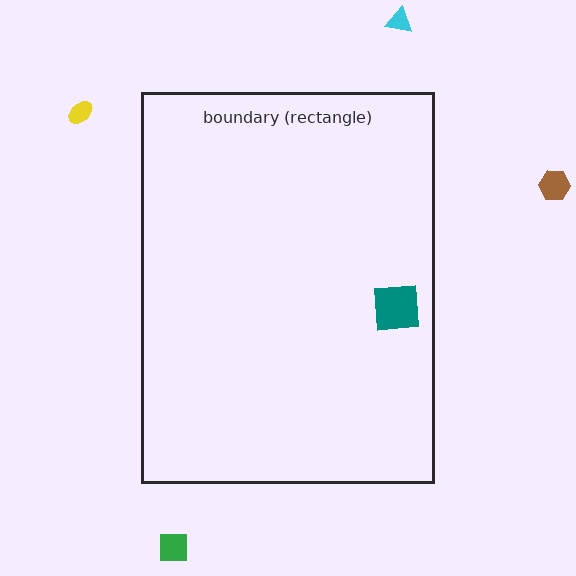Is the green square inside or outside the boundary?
Outside.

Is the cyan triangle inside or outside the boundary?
Outside.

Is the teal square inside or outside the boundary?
Inside.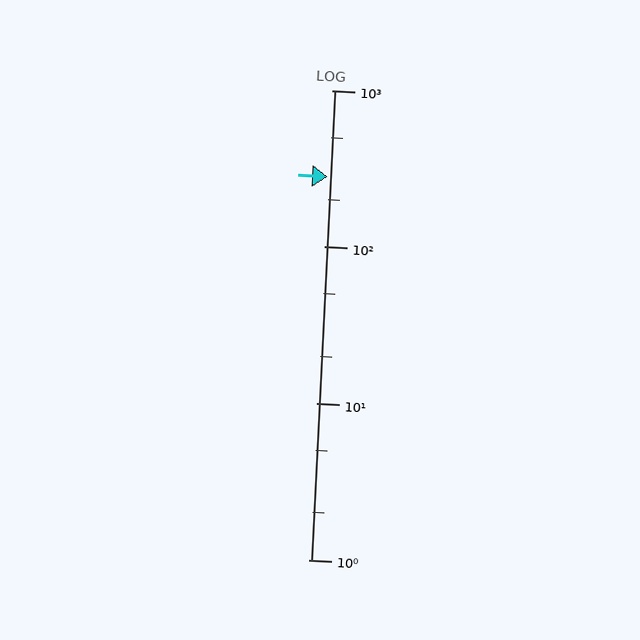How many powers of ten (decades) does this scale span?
The scale spans 3 decades, from 1 to 1000.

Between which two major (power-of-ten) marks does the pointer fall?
The pointer is between 100 and 1000.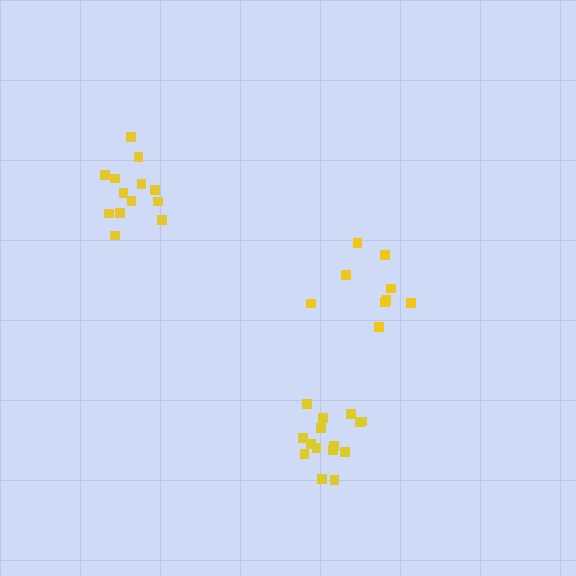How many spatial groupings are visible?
There are 3 spatial groupings.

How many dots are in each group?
Group 1: 15 dots, Group 2: 13 dots, Group 3: 9 dots (37 total).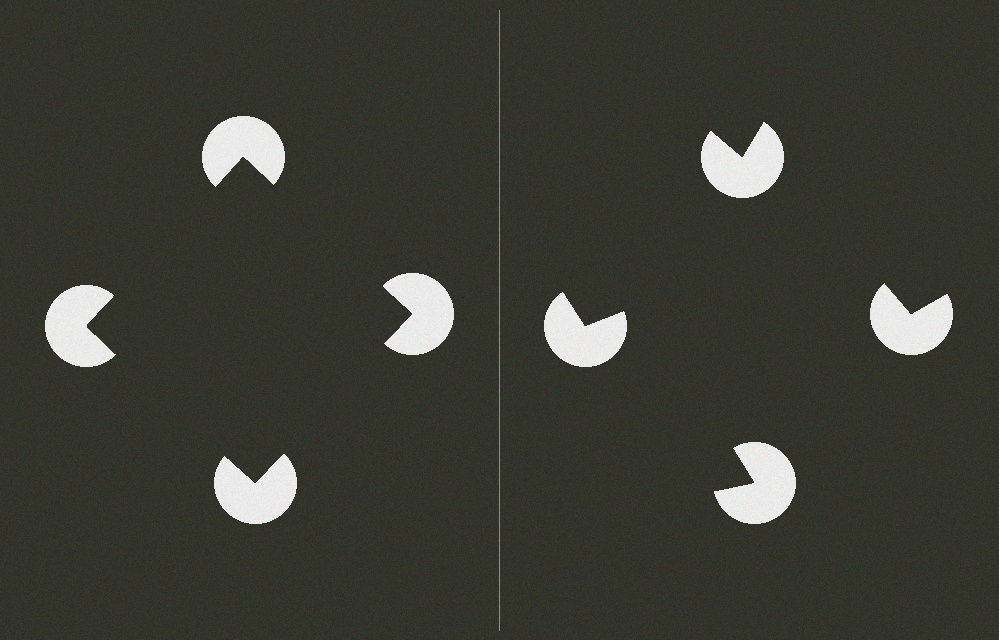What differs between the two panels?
The pac-man discs are positioned identically on both sides; only the wedge orientations differ. On the left they align to a square; on the right they are misaligned.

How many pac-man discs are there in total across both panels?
8 — 4 on each side.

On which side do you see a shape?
An illusory square appears on the left side. On the right side the wedge cuts are rotated, so no coherent shape forms.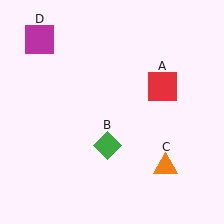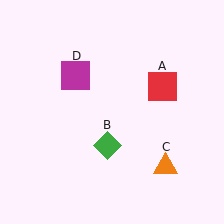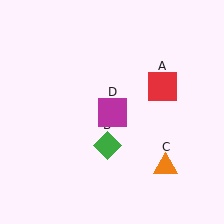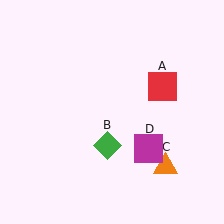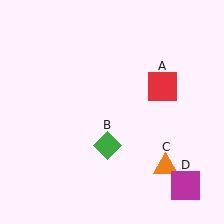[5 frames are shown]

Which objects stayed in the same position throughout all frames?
Red square (object A) and green diamond (object B) and orange triangle (object C) remained stationary.